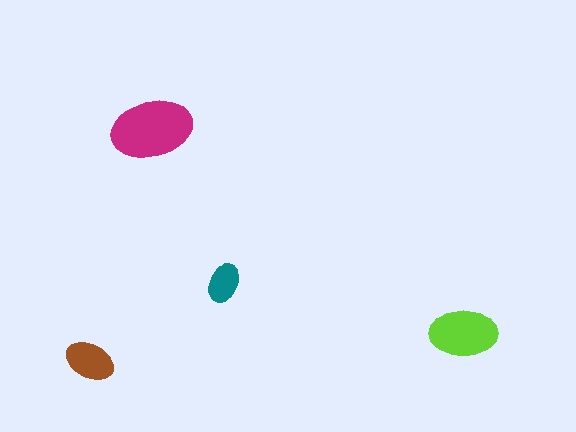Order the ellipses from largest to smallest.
the magenta one, the lime one, the brown one, the teal one.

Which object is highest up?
The magenta ellipse is topmost.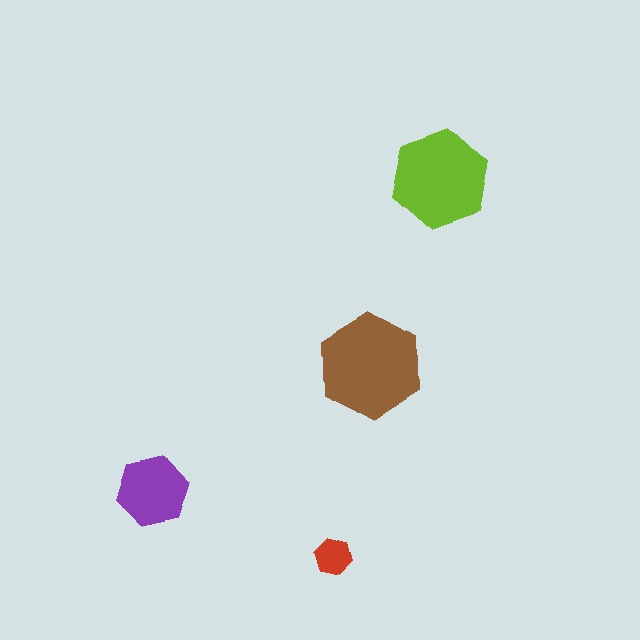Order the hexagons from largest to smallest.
the brown one, the lime one, the purple one, the red one.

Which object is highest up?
The lime hexagon is topmost.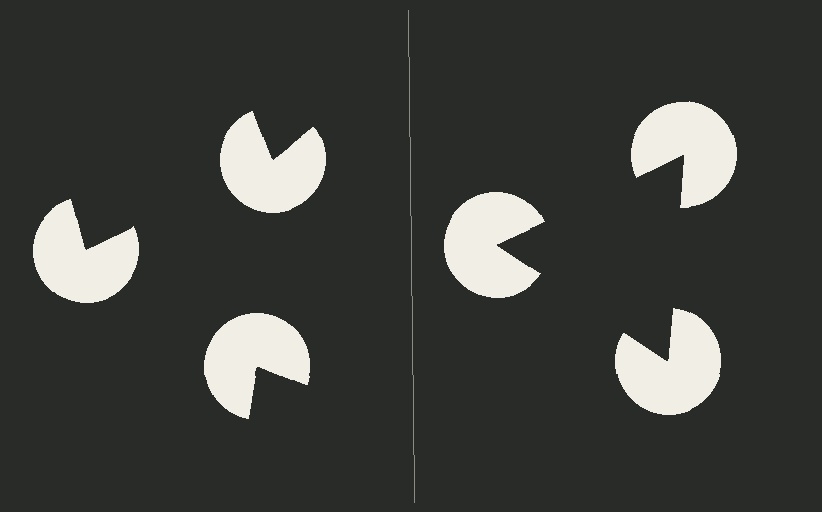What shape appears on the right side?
An illusory triangle.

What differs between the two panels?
The pac-man discs are positioned identically on both sides; only the wedge orientations differ. On the right they align to a triangle; on the left they are misaligned.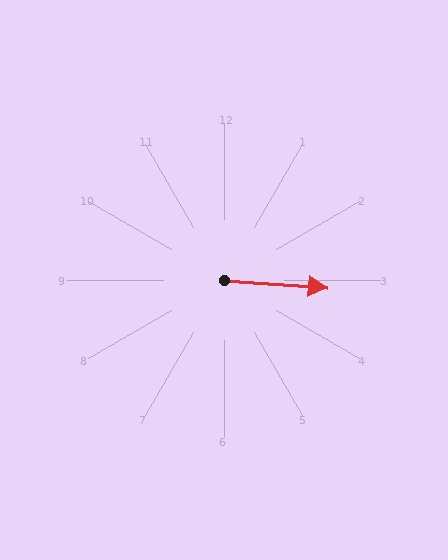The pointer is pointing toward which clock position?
Roughly 3 o'clock.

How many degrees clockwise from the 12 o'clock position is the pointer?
Approximately 94 degrees.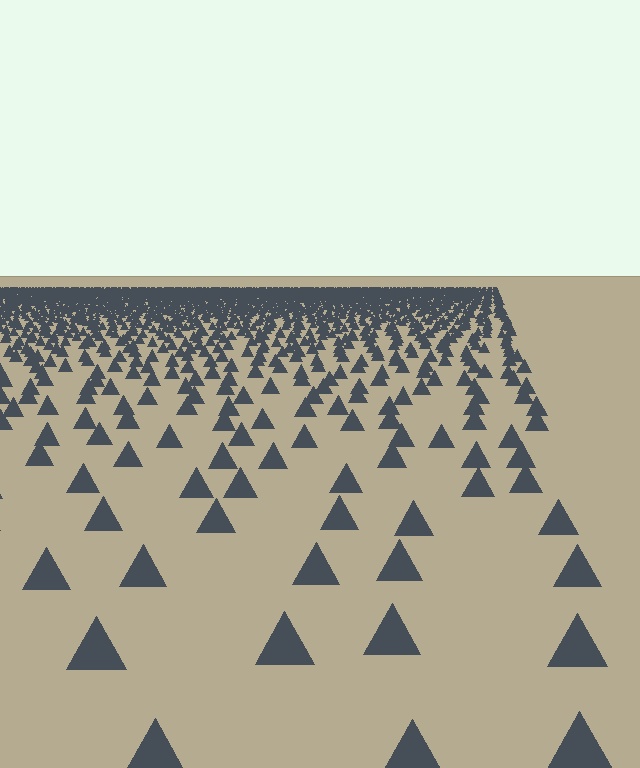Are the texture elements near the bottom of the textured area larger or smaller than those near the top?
Larger. Near the bottom, elements are closer to the viewer and appear at a bigger on-screen size.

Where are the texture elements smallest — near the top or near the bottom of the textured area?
Near the top.